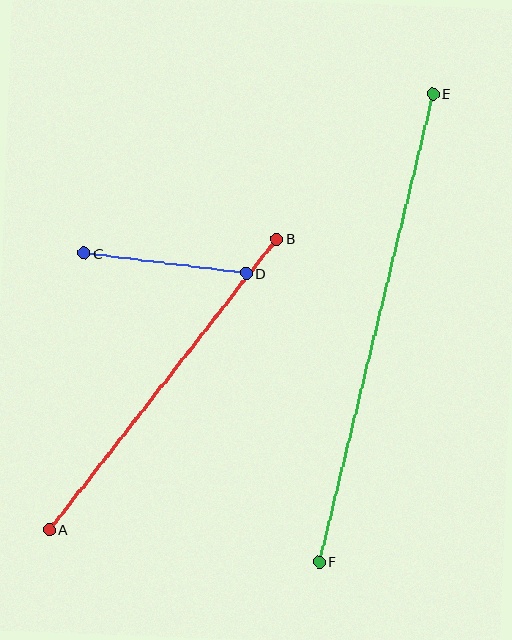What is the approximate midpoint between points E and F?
The midpoint is at approximately (376, 328) pixels.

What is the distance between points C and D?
The distance is approximately 163 pixels.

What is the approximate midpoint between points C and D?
The midpoint is at approximately (165, 263) pixels.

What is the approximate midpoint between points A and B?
The midpoint is at approximately (163, 384) pixels.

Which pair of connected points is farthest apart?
Points E and F are farthest apart.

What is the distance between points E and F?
The distance is approximately 482 pixels.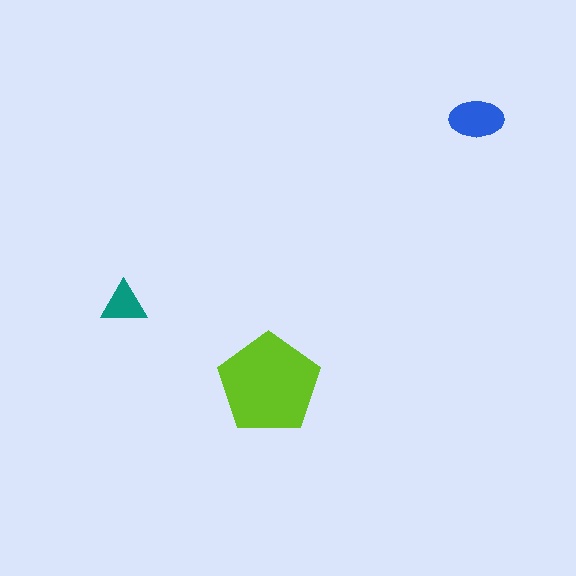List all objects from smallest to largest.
The teal triangle, the blue ellipse, the lime pentagon.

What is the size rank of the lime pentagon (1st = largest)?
1st.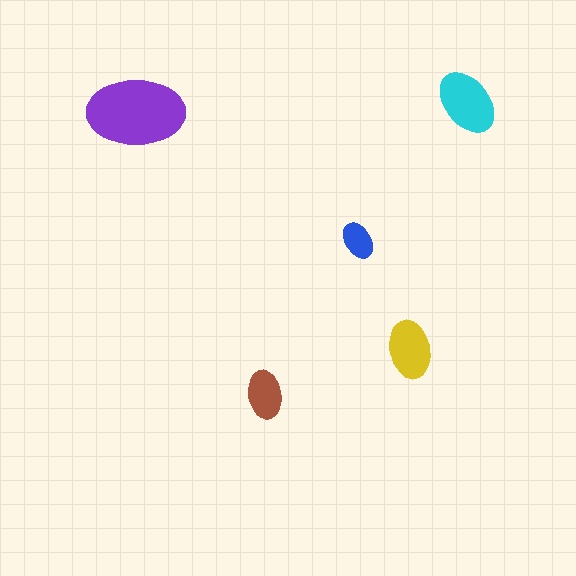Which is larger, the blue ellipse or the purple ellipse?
The purple one.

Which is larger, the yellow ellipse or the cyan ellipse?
The cyan one.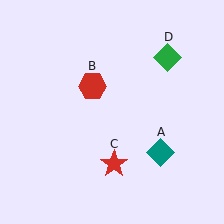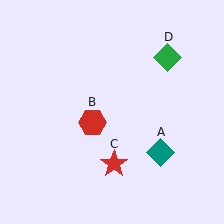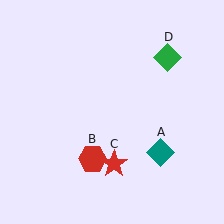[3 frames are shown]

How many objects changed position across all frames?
1 object changed position: red hexagon (object B).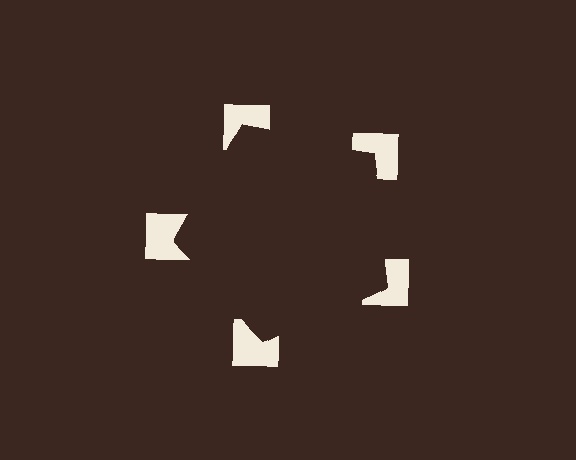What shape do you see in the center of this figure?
An illusory pentagon — its edges are inferred from the aligned wedge cuts in the notched squares, not physically drawn.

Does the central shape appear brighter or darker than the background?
It typically appears slightly darker than the background, even though no actual brightness change is drawn.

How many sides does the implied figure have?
5 sides.